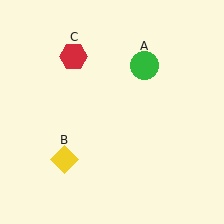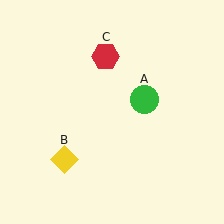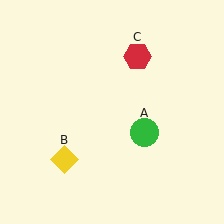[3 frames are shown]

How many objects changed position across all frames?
2 objects changed position: green circle (object A), red hexagon (object C).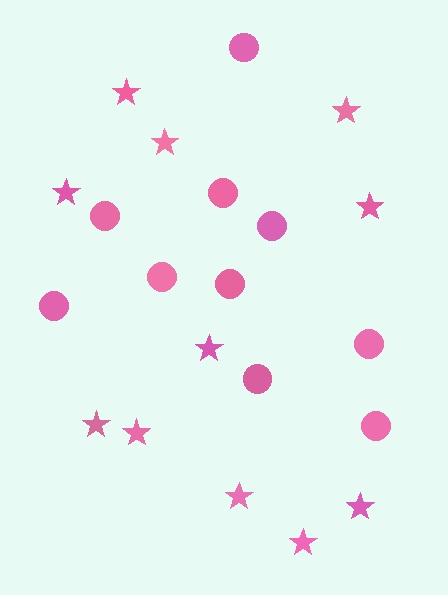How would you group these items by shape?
There are 2 groups: one group of stars (11) and one group of circles (10).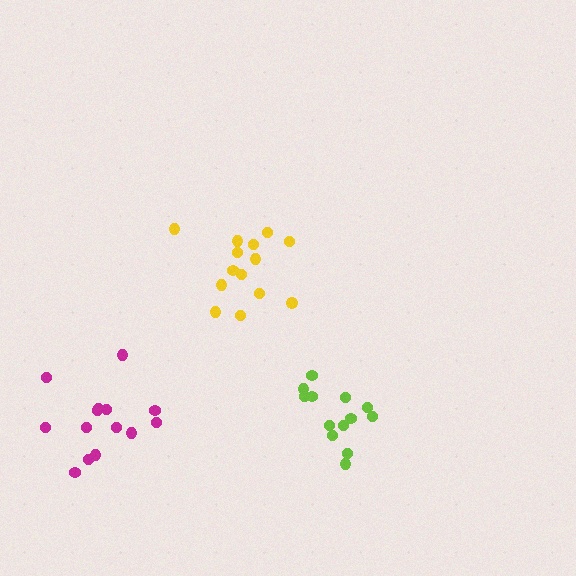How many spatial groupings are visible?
There are 3 spatial groupings.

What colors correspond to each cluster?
The clusters are colored: lime, yellow, magenta.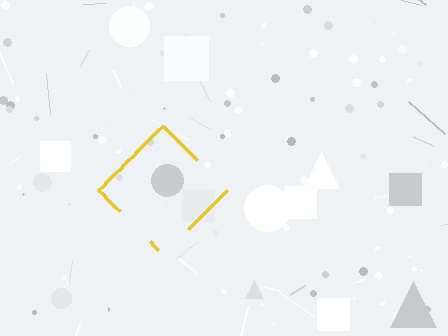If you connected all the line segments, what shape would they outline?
They would outline a diamond.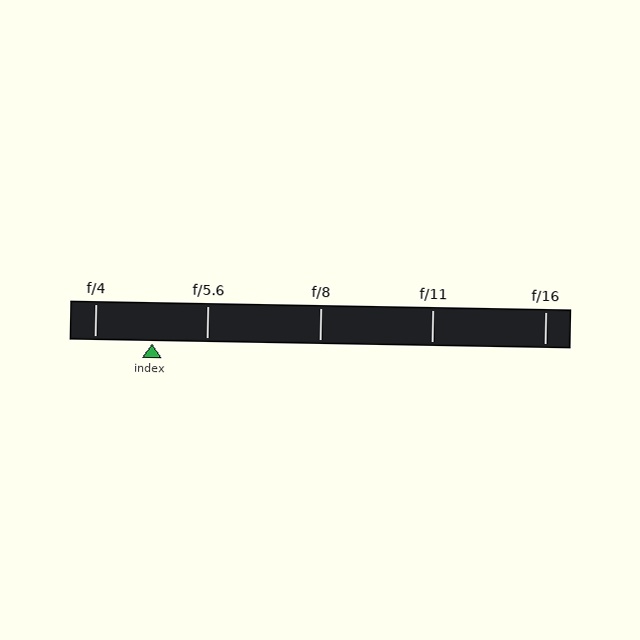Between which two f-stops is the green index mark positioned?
The index mark is between f/4 and f/5.6.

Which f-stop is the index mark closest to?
The index mark is closest to f/5.6.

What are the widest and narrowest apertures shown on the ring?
The widest aperture shown is f/4 and the narrowest is f/16.